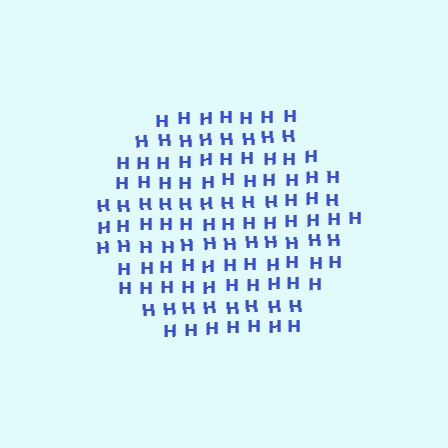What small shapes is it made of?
It is made of small letter H's.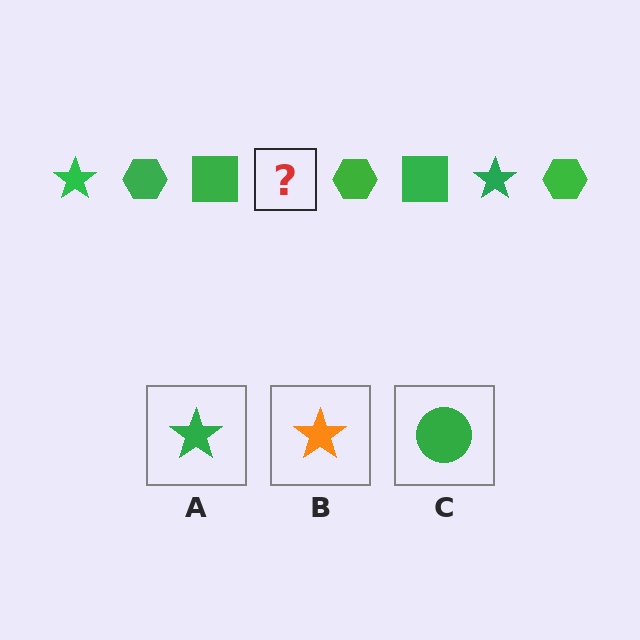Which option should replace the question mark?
Option A.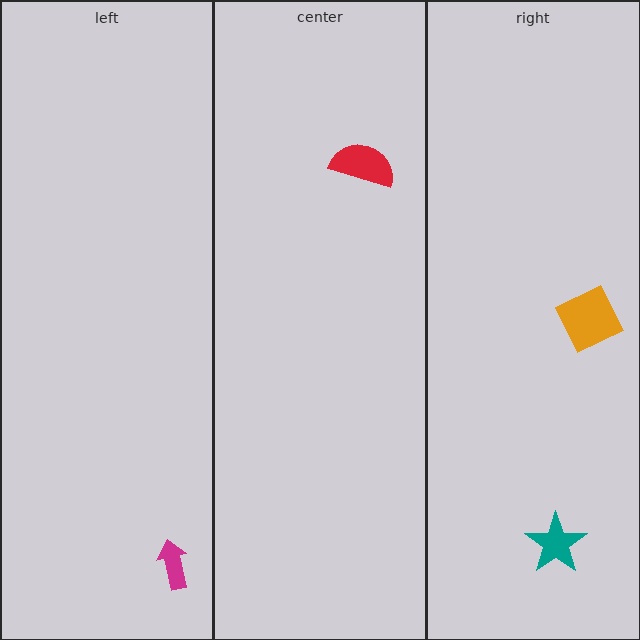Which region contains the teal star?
The right region.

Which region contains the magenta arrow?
The left region.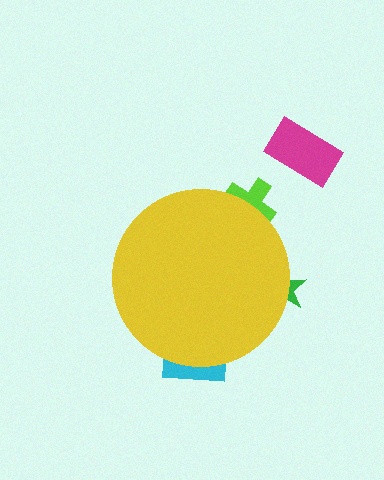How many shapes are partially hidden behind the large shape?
3 shapes are partially hidden.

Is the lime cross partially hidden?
Yes, the lime cross is partially hidden behind the yellow circle.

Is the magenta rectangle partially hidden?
No, the magenta rectangle is fully visible.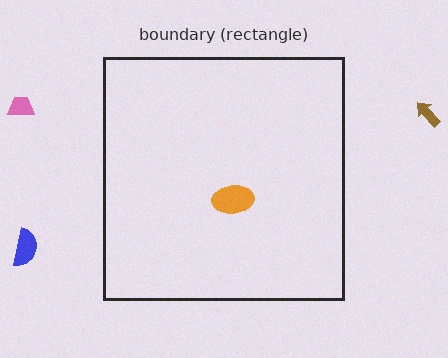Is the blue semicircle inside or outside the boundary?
Outside.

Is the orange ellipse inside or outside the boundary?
Inside.